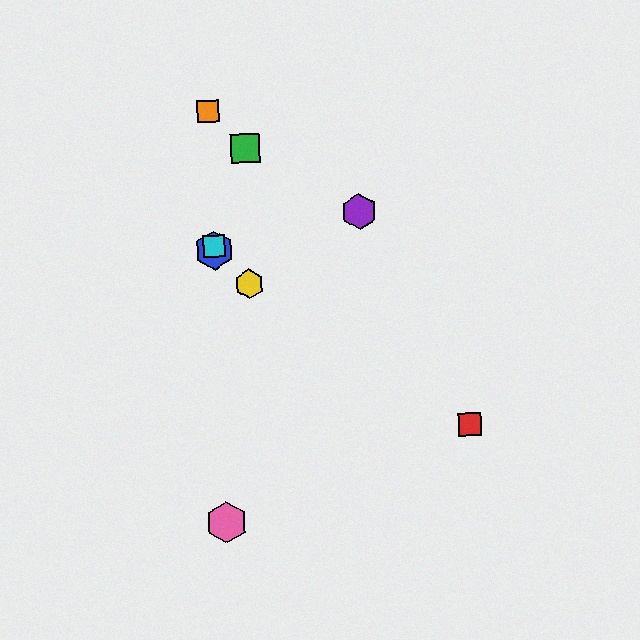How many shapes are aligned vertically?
4 shapes (the blue hexagon, the orange square, the cyan square, the pink hexagon) are aligned vertically.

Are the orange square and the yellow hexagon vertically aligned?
No, the orange square is at x≈208 and the yellow hexagon is at x≈249.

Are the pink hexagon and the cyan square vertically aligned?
Yes, both are at x≈227.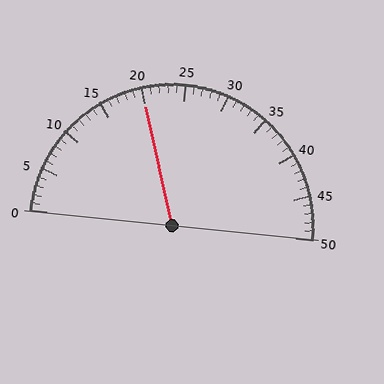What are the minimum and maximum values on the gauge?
The gauge ranges from 0 to 50.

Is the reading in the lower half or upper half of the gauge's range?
The reading is in the lower half of the range (0 to 50).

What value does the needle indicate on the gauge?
The needle indicates approximately 20.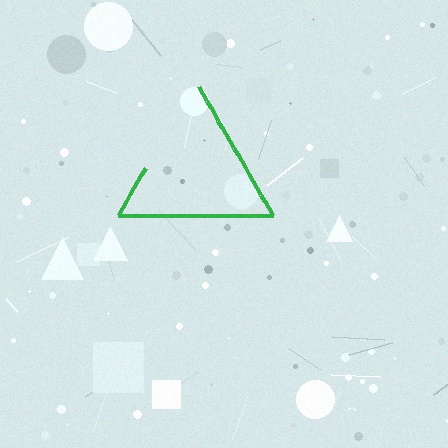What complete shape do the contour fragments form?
The contour fragments form a triangle.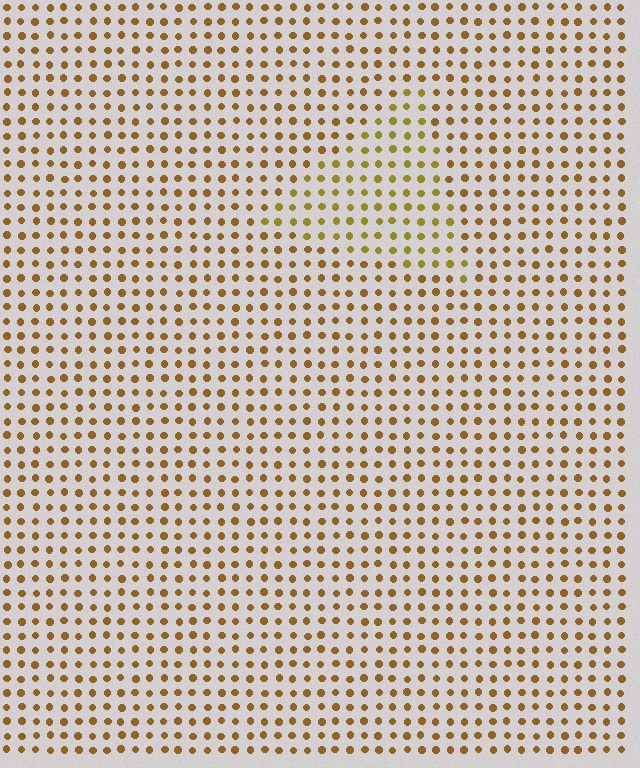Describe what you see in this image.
The image is filled with small brown elements in a uniform arrangement. A triangle-shaped region is visible where the elements are tinted to a slightly different hue, forming a subtle color boundary.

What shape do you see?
I see a triangle.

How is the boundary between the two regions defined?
The boundary is defined purely by a slight shift in hue (about 23 degrees). Spacing, size, and orientation are identical on both sides.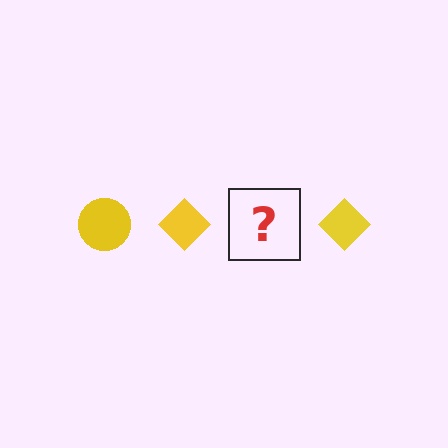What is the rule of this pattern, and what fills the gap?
The rule is that the pattern cycles through circle, diamond shapes in yellow. The gap should be filled with a yellow circle.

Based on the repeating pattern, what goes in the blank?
The blank should be a yellow circle.